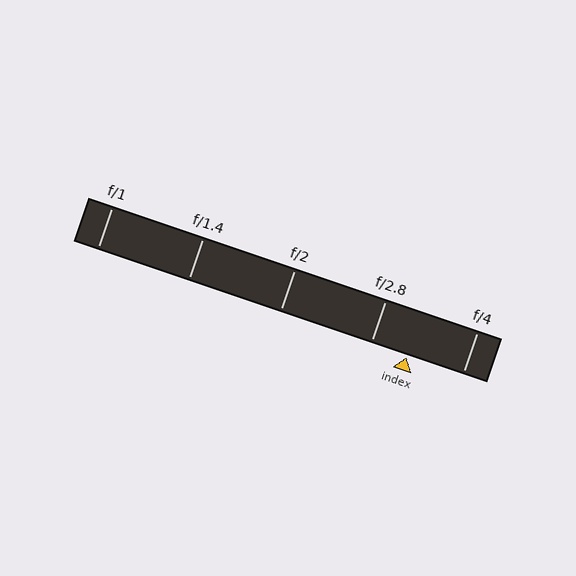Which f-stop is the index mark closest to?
The index mark is closest to f/2.8.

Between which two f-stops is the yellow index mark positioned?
The index mark is between f/2.8 and f/4.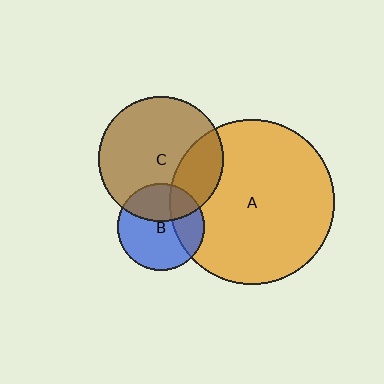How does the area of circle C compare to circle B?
Approximately 2.0 times.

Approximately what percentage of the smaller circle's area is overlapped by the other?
Approximately 35%.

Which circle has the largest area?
Circle A (orange).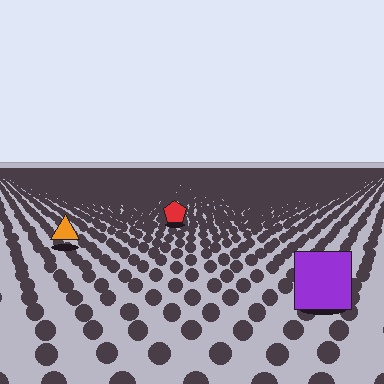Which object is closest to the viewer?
The purple square is closest. The texture marks near it are larger and more spread out.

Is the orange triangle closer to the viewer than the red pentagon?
Yes. The orange triangle is closer — you can tell from the texture gradient: the ground texture is coarser near it.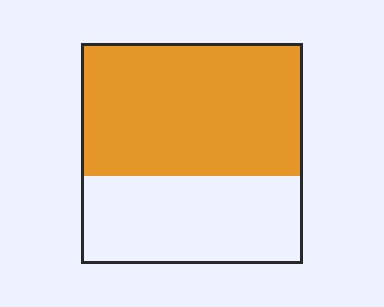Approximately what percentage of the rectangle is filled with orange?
Approximately 60%.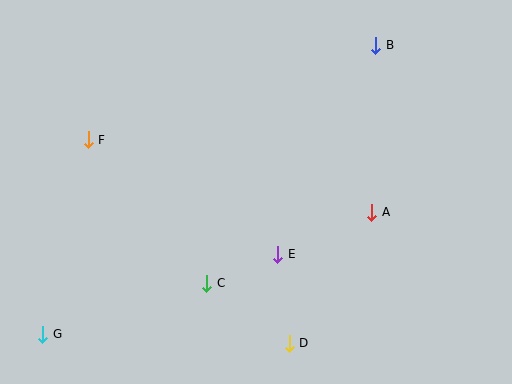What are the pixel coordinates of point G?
Point G is at (43, 334).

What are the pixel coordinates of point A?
Point A is at (372, 212).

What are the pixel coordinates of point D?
Point D is at (289, 343).